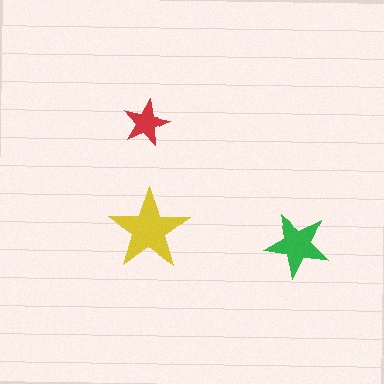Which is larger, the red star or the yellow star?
The yellow one.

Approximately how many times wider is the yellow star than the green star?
About 1.5 times wider.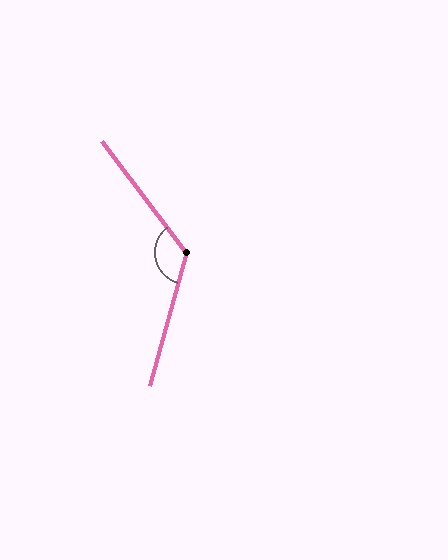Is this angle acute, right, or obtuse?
It is obtuse.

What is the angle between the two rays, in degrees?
Approximately 127 degrees.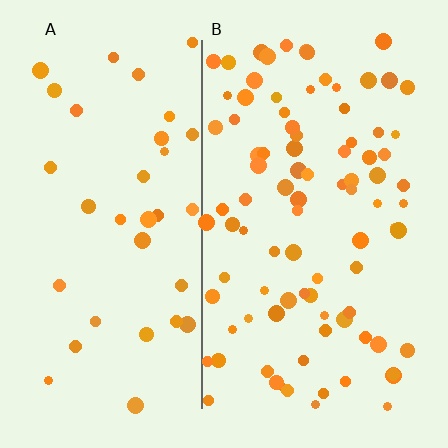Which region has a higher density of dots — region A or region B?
B (the right).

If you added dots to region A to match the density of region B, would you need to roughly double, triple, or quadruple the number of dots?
Approximately triple.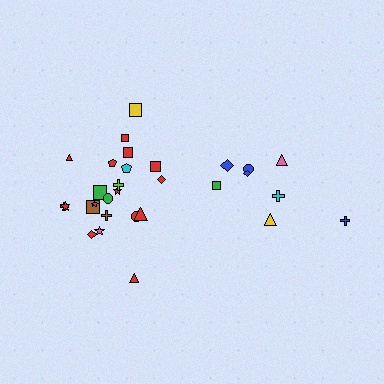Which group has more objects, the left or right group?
The left group.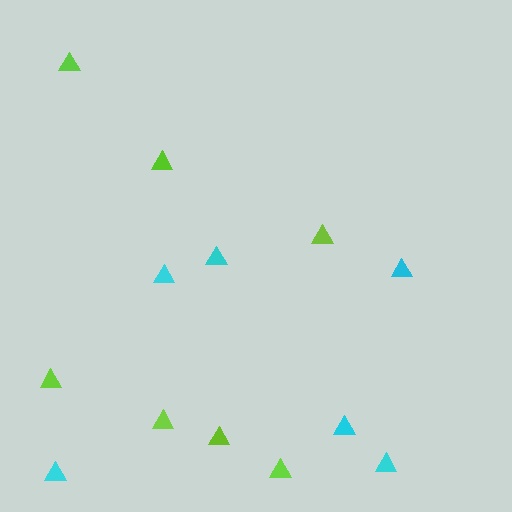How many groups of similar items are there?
There are 2 groups: one group of cyan triangles (6) and one group of lime triangles (7).